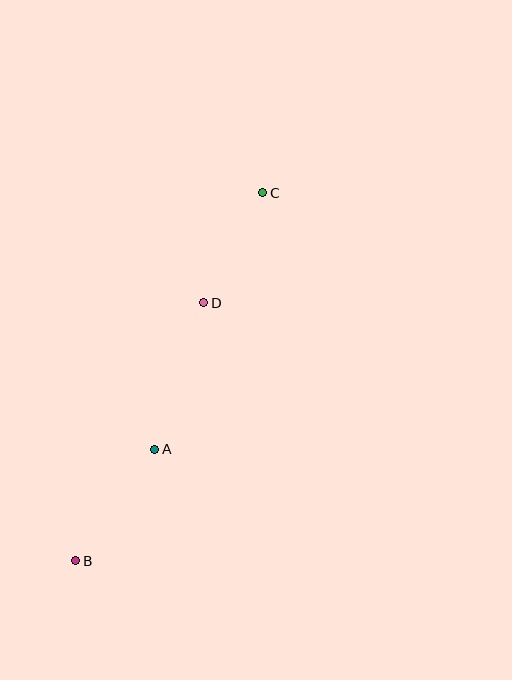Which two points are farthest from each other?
Points B and C are farthest from each other.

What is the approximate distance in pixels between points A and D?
The distance between A and D is approximately 154 pixels.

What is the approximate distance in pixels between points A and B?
The distance between A and B is approximately 137 pixels.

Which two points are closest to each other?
Points C and D are closest to each other.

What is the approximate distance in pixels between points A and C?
The distance between A and C is approximately 278 pixels.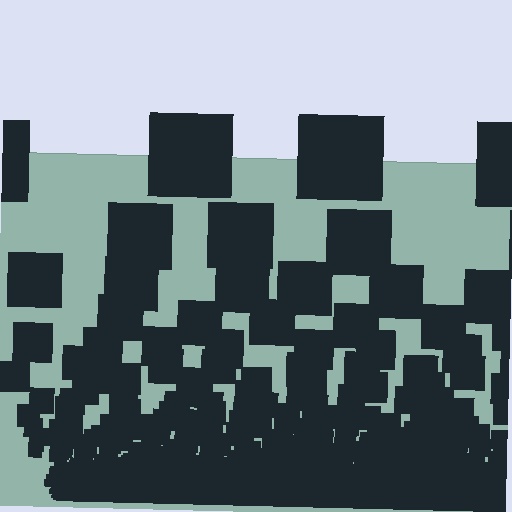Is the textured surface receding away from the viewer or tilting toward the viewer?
The surface appears to tilt toward the viewer. Texture elements get larger and sparser toward the top.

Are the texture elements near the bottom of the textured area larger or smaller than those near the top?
Smaller. The gradient is inverted — elements near the bottom are smaller and denser.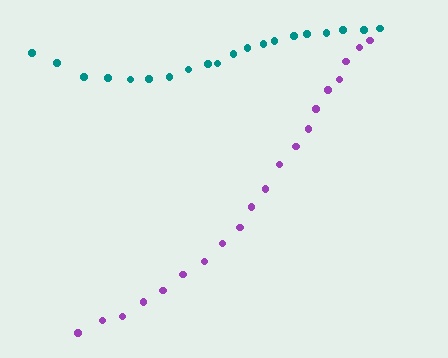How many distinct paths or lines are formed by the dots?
There are 2 distinct paths.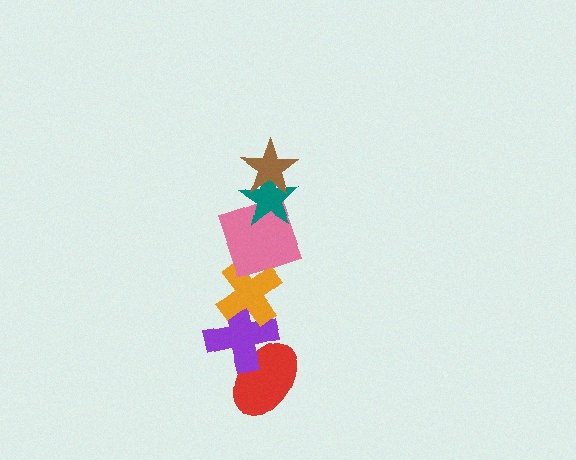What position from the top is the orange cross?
The orange cross is 4th from the top.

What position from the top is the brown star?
The brown star is 1st from the top.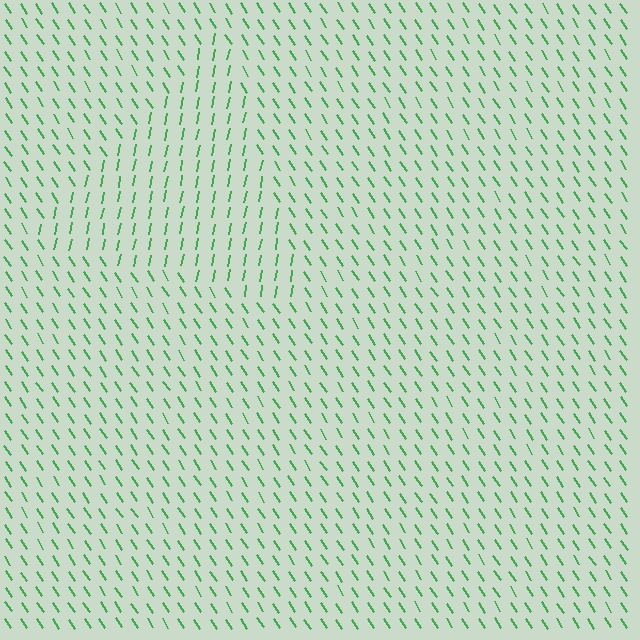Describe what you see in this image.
The image is filled with small green line segments. A triangle region in the image has lines oriented differently from the surrounding lines, creating a visible texture boundary.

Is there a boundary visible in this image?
Yes, there is a texture boundary formed by a change in line orientation.